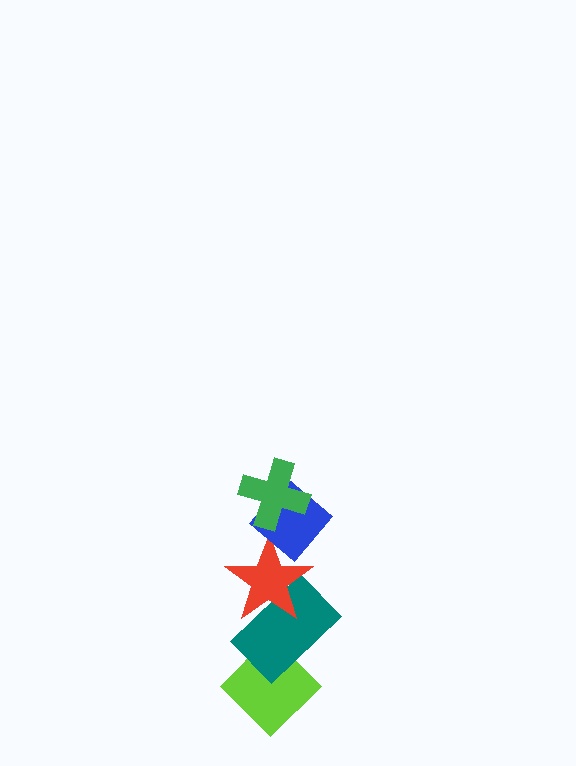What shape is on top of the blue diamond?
The green cross is on top of the blue diamond.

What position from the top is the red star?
The red star is 3rd from the top.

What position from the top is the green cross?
The green cross is 1st from the top.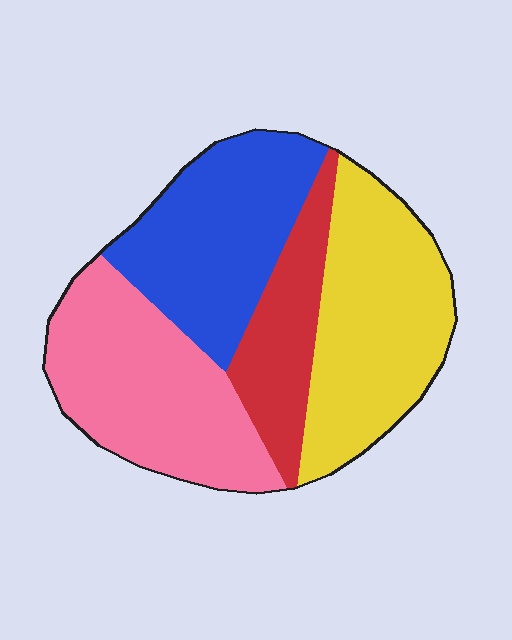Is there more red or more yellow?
Yellow.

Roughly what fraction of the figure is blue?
Blue takes up about one quarter (1/4) of the figure.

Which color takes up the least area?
Red, at roughly 15%.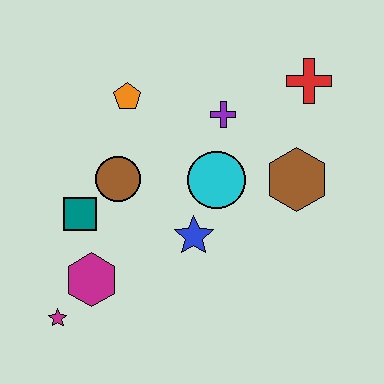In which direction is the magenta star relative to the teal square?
The magenta star is below the teal square.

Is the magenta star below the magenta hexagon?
Yes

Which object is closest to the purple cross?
The cyan circle is closest to the purple cross.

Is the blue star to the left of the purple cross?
Yes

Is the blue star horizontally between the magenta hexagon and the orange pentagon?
No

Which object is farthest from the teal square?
The red cross is farthest from the teal square.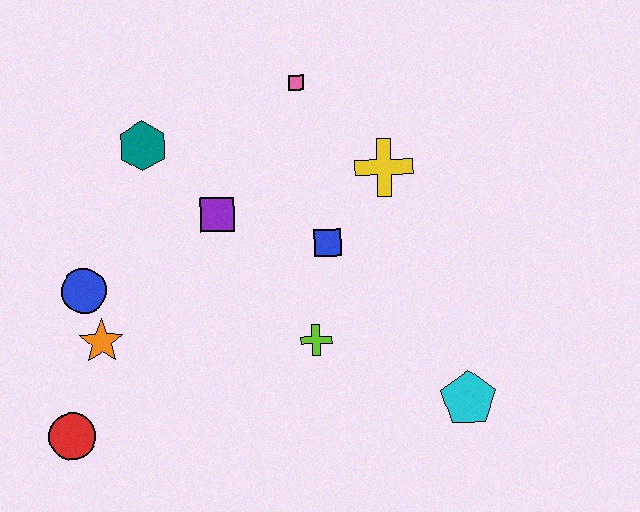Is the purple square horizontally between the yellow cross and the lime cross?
No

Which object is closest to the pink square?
The yellow cross is closest to the pink square.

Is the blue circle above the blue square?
No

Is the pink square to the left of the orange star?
No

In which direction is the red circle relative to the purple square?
The red circle is below the purple square.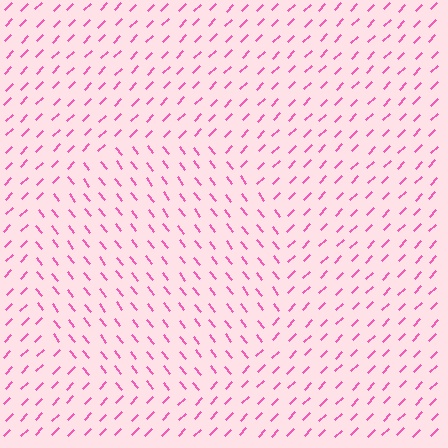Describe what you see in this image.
The image is filled with small pink line segments. A circle region in the image has lines oriented differently from the surrounding lines, creating a visible texture boundary.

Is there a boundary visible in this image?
Yes, there is a texture boundary formed by a change in line orientation.